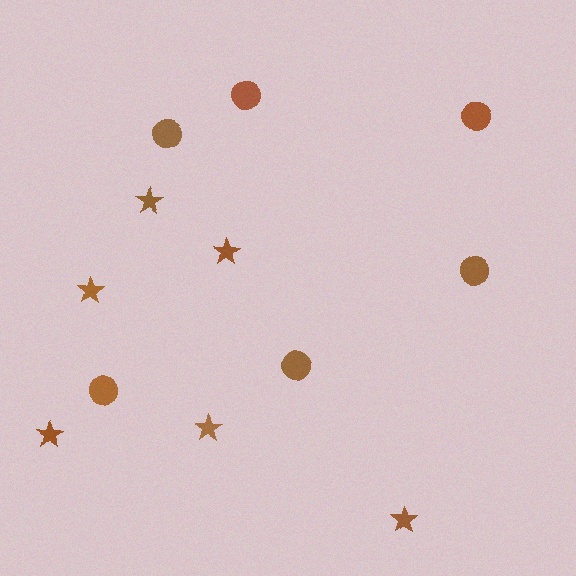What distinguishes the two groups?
There are 2 groups: one group of circles (6) and one group of stars (6).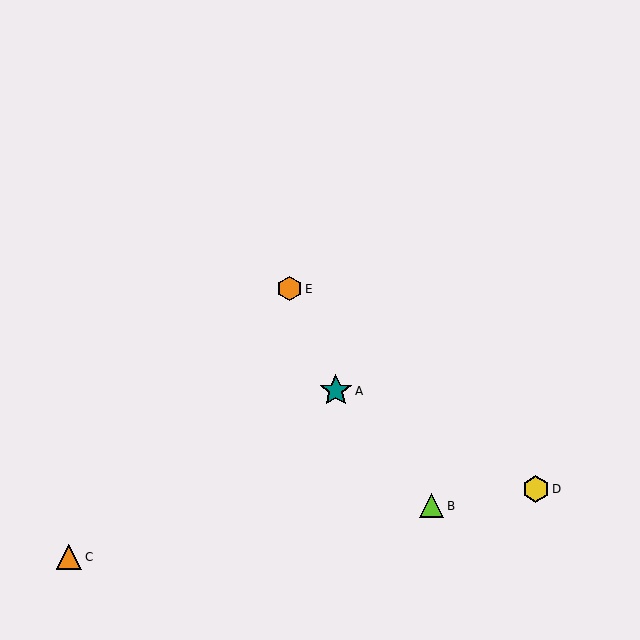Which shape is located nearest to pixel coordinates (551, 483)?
The yellow hexagon (labeled D) at (536, 489) is nearest to that location.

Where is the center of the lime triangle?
The center of the lime triangle is at (431, 506).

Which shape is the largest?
The teal star (labeled A) is the largest.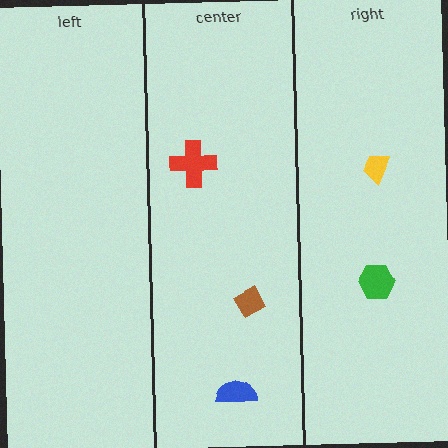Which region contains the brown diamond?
The center region.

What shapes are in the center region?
The blue semicircle, the brown diamond, the red cross.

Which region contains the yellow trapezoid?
The right region.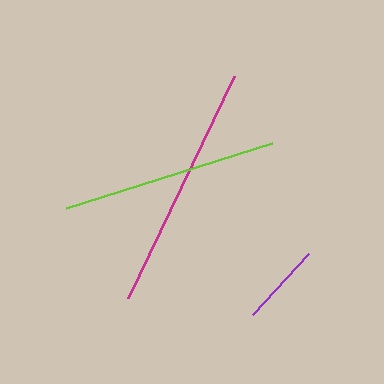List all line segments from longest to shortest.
From longest to shortest: magenta, lime, purple.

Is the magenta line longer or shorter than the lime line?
The magenta line is longer than the lime line.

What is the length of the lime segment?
The lime segment is approximately 216 pixels long.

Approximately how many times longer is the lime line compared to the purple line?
The lime line is approximately 2.6 times the length of the purple line.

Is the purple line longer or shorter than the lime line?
The lime line is longer than the purple line.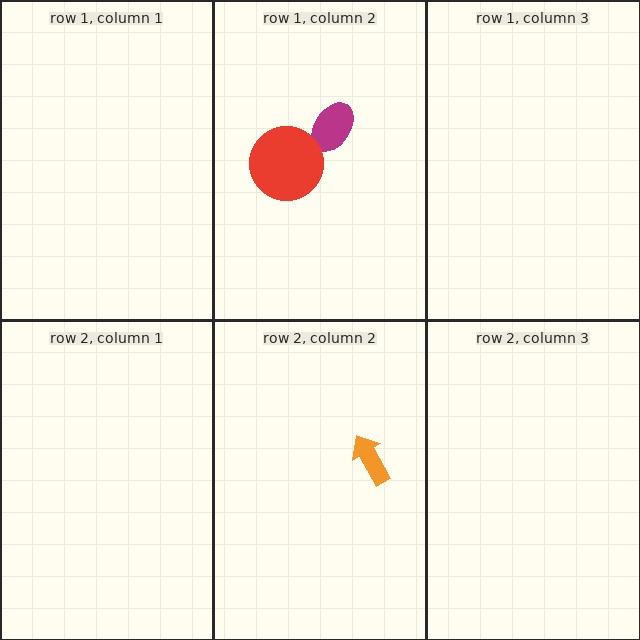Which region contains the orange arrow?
The row 2, column 2 region.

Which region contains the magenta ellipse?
The row 1, column 2 region.